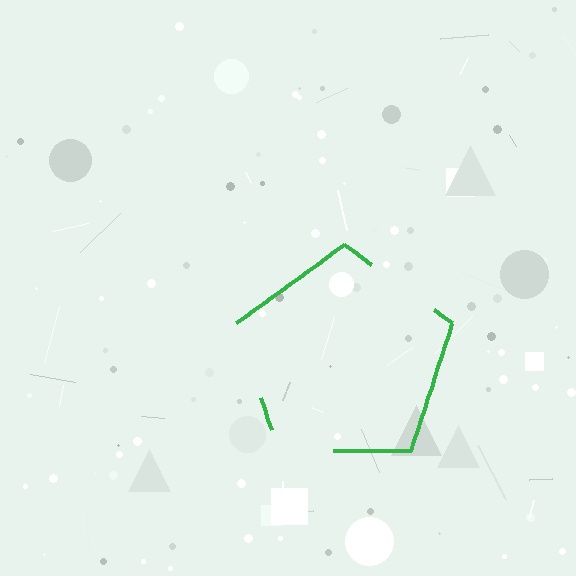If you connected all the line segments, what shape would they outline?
They would outline a pentagon.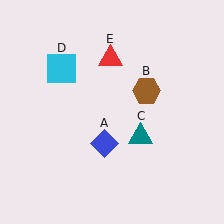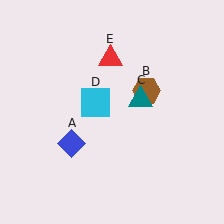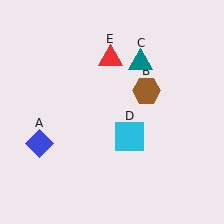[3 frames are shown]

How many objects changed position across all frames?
3 objects changed position: blue diamond (object A), teal triangle (object C), cyan square (object D).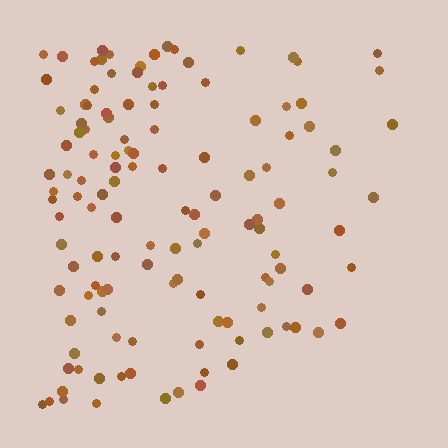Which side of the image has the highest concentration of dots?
The left.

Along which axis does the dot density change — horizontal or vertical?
Horizontal.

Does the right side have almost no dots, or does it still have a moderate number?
Still a moderate number, just noticeably fewer than the left.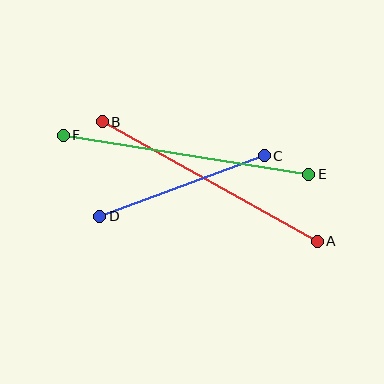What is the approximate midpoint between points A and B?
The midpoint is at approximately (210, 182) pixels.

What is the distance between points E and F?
The distance is approximately 249 pixels.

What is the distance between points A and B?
The distance is approximately 246 pixels.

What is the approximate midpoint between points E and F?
The midpoint is at approximately (186, 155) pixels.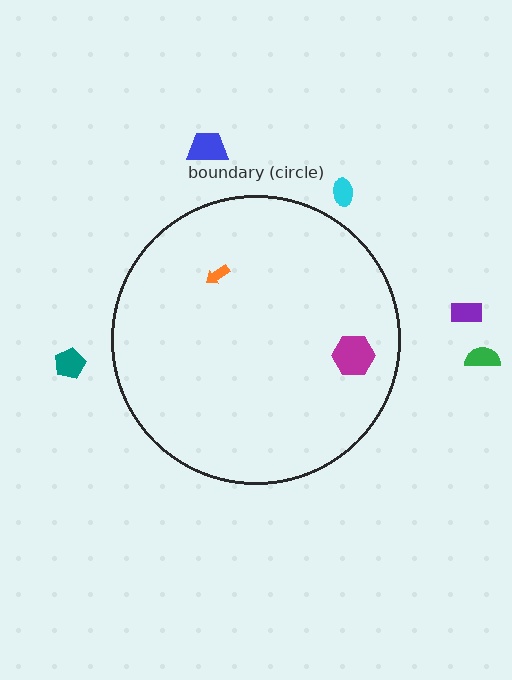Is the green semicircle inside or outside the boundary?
Outside.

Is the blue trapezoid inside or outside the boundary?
Outside.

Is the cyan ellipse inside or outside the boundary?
Outside.